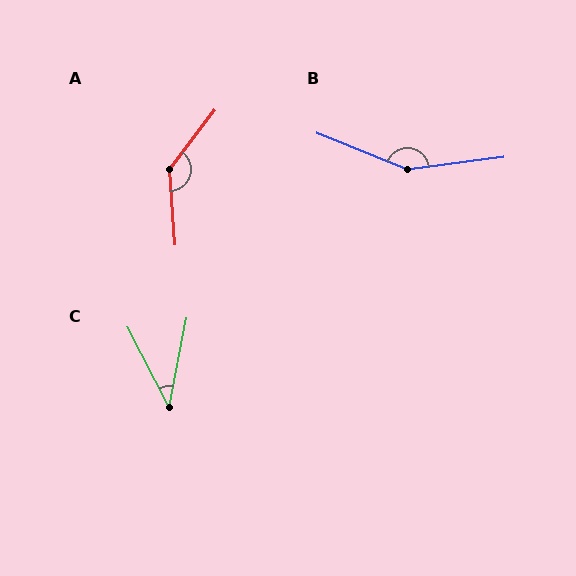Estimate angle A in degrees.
Approximately 139 degrees.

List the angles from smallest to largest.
C (39°), A (139°), B (151°).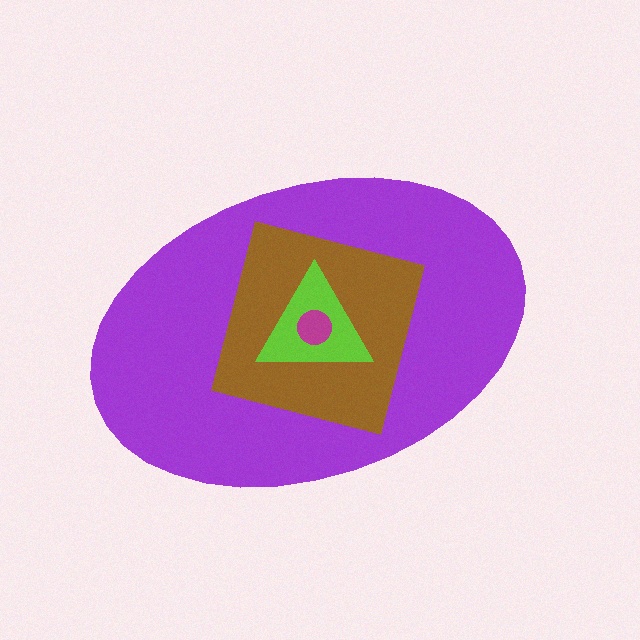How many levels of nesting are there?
4.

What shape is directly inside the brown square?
The lime triangle.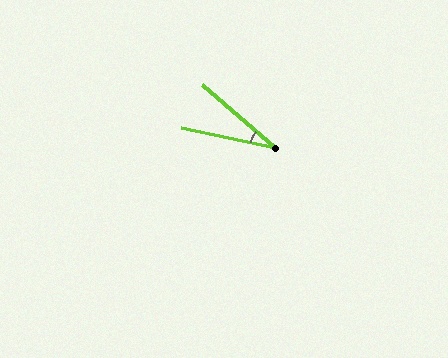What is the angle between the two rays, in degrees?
Approximately 28 degrees.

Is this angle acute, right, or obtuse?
It is acute.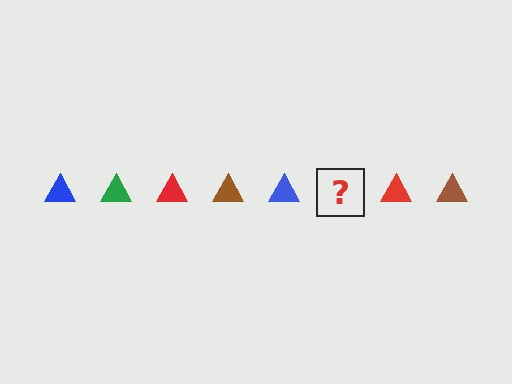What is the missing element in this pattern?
The missing element is a green triangle.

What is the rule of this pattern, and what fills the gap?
The rule is that the pattern cycles through blue, green, red, brown triangles. The gap should be filled with a green triangle.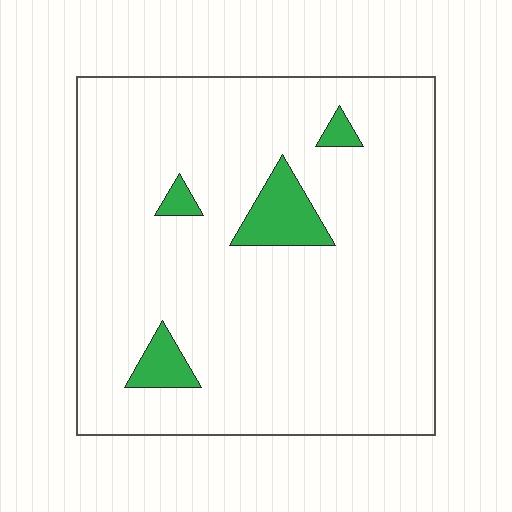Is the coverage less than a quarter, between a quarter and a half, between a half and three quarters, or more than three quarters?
Less than a quarter.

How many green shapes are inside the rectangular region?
4.